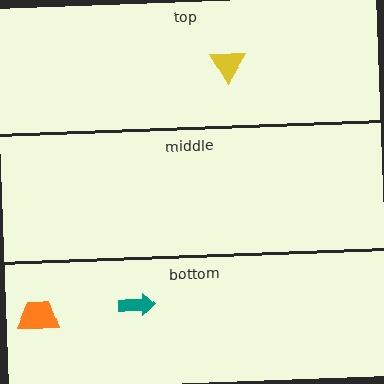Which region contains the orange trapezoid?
The bottom region.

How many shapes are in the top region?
1.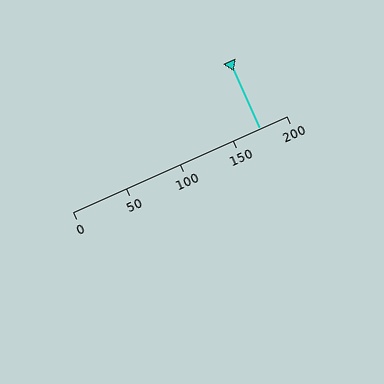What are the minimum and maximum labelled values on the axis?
The axis runs from 0 to 200.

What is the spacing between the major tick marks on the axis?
The major ticks are spaced 50 apart.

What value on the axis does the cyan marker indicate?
The marker indicates approximately 175.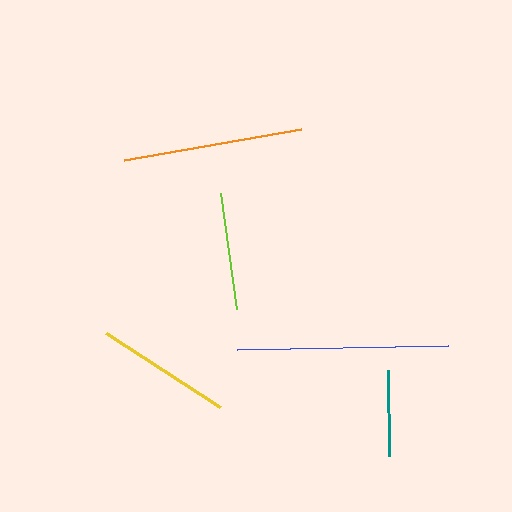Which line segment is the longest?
The blue line is the longest at approximately 212 pixels.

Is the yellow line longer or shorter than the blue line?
The blue line is longer than the yellow line.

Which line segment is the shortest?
The teal line is the shortest at approximately 87 pixels.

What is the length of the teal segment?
The teal segment is approximately 87 pixels long.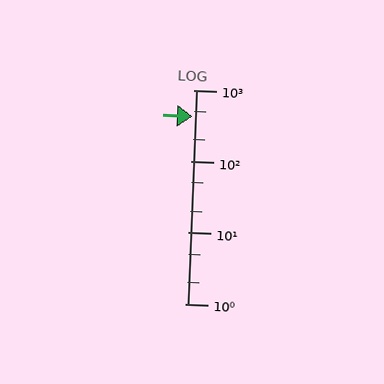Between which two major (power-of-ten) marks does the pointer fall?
The pointer is between 100 and 1000.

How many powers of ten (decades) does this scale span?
The scale spans 3 decades, from 1 to 1000.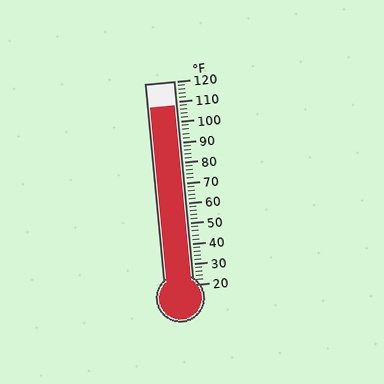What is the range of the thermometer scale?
The thermometer scale ranges from 20°F to 120°F.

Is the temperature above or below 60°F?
The temperature is above 60°F.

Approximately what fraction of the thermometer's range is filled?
The thermometer is filled to approximately 90% of its range.